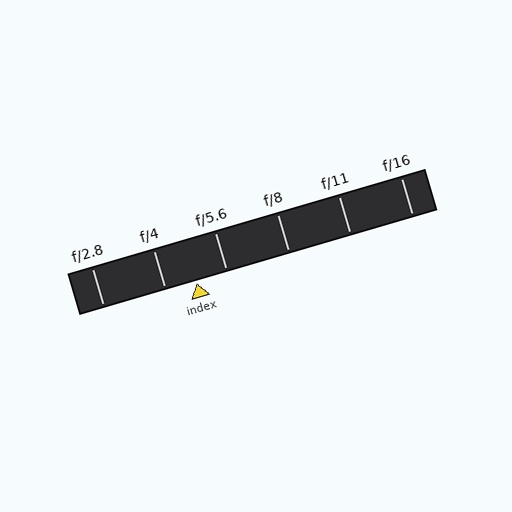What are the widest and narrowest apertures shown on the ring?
The widest aperture shown is f/2.8 and the narrowest is f/16.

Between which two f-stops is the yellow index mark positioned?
The index mark is between f/4 and f/5.6.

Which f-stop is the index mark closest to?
The index mark is closest to f/5.6.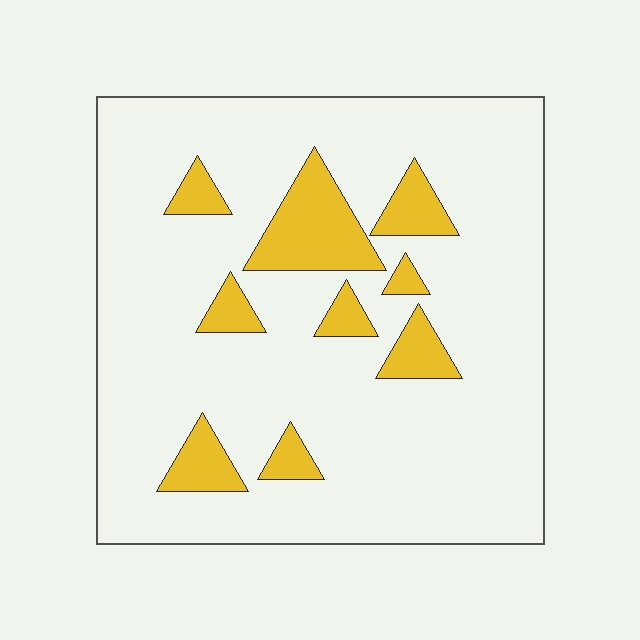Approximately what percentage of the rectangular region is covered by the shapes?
Approximately 15%.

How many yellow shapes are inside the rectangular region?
9.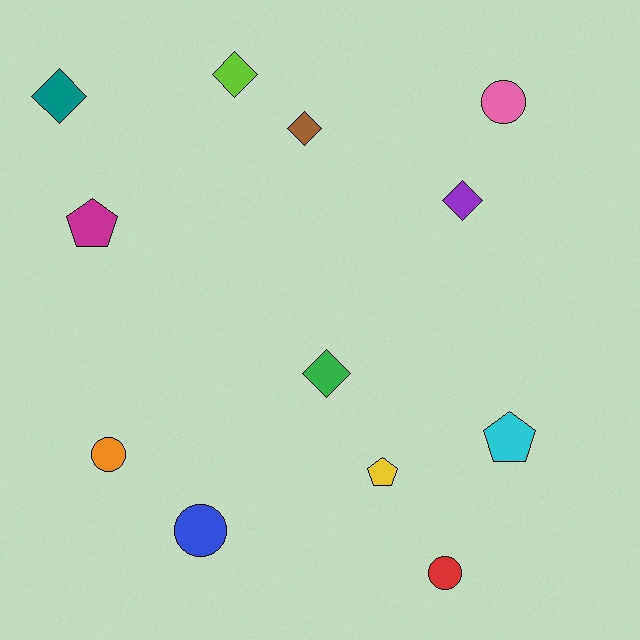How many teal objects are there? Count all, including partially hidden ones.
There is 1 teal object.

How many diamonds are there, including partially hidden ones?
There are 5 diamonds.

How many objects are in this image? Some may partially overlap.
There are 12 objects.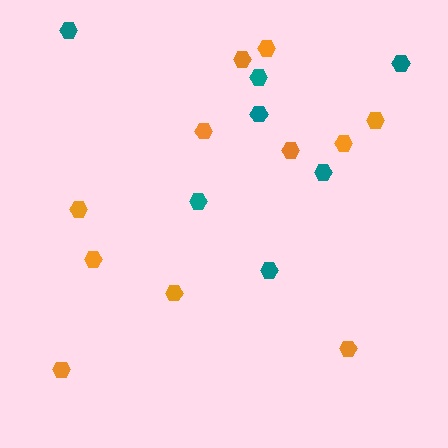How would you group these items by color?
There are 2 groups: one group of teal hexagons (7) and one group of orange hexagons (11).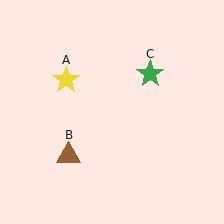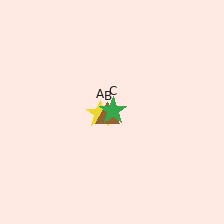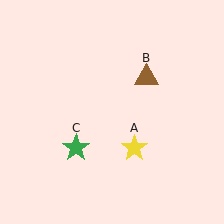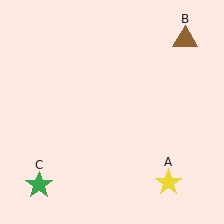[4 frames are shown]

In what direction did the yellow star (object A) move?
The yellow star (object A) moved down and to the right.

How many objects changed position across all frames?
3 objects changed position: yellow star (object A), brown triangle (object B), green star (object C).